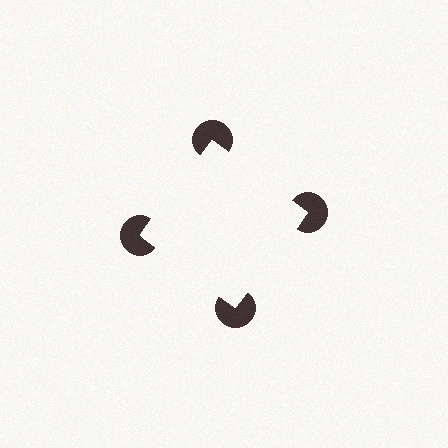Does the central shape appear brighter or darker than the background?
It typically appears slightly brighter than the background, even though no actual brightness change is drawn.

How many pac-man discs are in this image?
There are 4 — one at each vertex of the illusory square.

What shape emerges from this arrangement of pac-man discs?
An illusory square — its edges are inferred from the aligned wedge cuts in the pac-man discs, not physically drawn.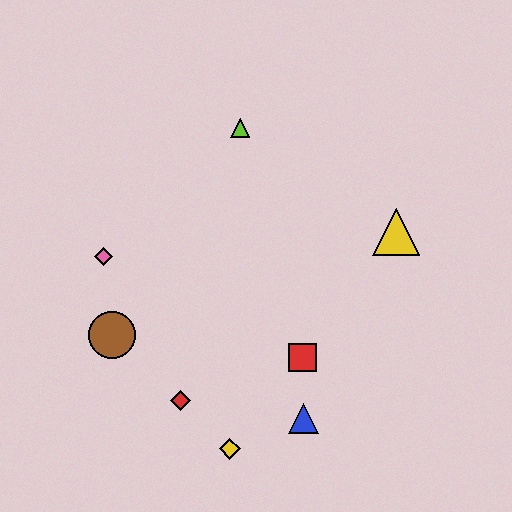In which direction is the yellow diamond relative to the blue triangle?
The yellow diamond is to the left of the blue triangle.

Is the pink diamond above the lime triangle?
No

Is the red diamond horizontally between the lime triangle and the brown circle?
Yes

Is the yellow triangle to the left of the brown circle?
No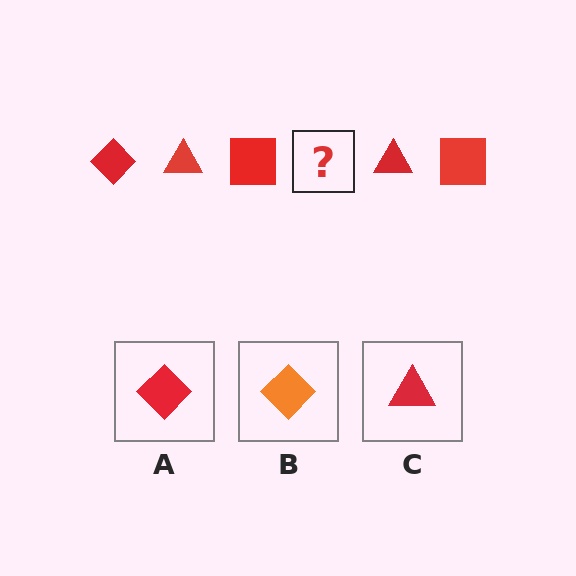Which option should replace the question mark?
Option A.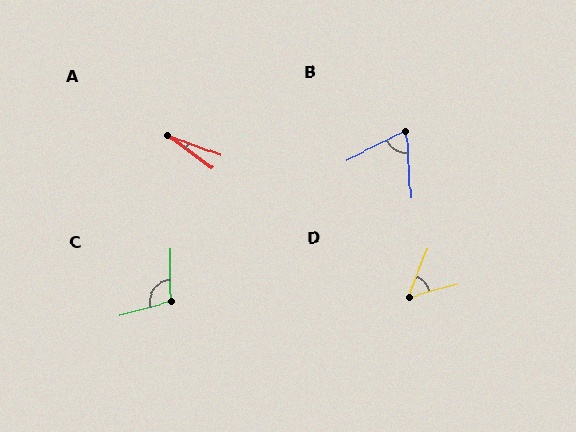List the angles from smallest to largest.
A (16°), D (53°), B (68°), C (106°).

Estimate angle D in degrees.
Approximately 53 degrees.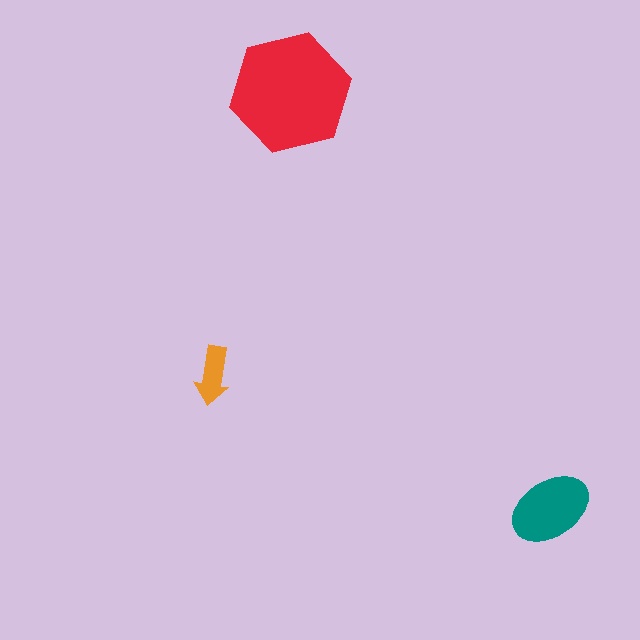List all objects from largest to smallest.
The red hexagon, the teal ellipse, the orange arrow.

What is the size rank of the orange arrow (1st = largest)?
3rd.